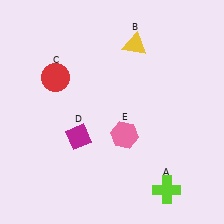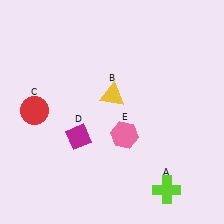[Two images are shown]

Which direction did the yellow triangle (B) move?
The yellow triangle (B) moved down.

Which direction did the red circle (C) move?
The red circle (C) moved down.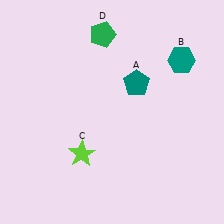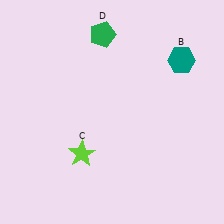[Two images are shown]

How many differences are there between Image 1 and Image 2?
There is 1 difference between the two images.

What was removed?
The teal pentagon (A) was removed in Image 2.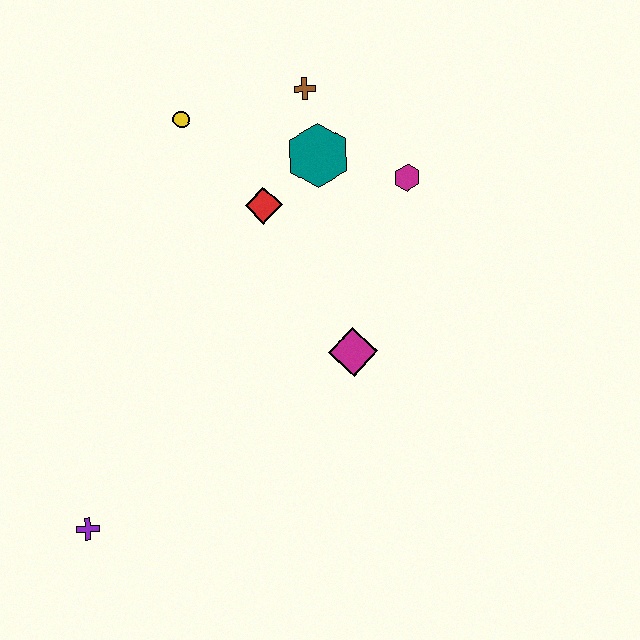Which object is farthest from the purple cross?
The brown cross is farthest from the purple cross.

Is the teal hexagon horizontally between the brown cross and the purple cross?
No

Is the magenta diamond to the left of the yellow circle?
No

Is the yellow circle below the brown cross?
Yes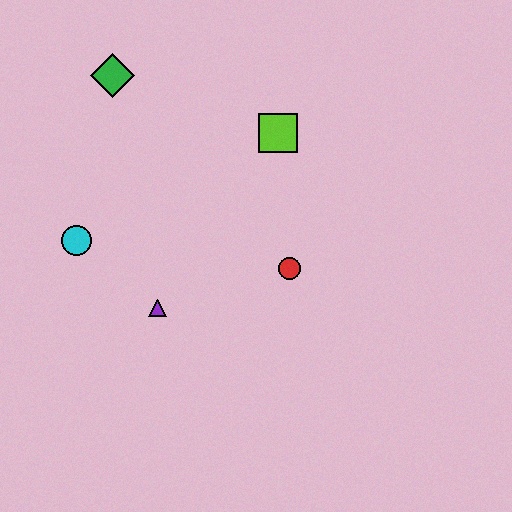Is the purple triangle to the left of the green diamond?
No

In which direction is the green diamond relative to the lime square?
The green diamond is to the left of the lime square.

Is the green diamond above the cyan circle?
Yes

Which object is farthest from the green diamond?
The red circle is farthest from the green diamond.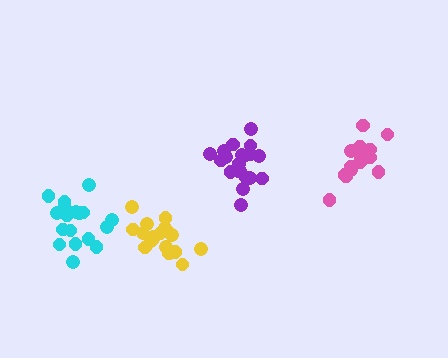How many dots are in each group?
Group 1: 20 dots, Group 2: 15 dots, Group 3: 18 dots, Group 4: 19 dots (72 total).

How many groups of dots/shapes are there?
There are 4 groups.